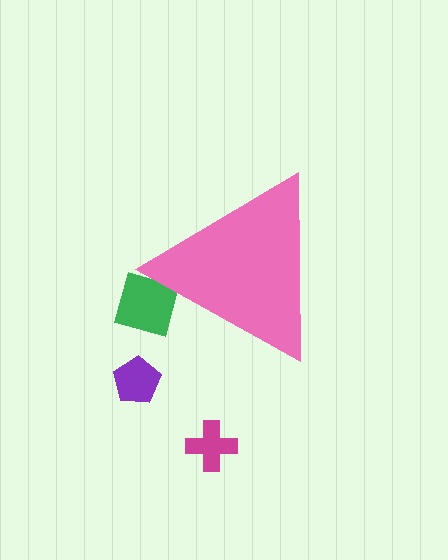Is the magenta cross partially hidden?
No, the magenta cross is fully visible.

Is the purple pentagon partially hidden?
No, the purple pentagon is fully visible.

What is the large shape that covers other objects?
A pink triangle.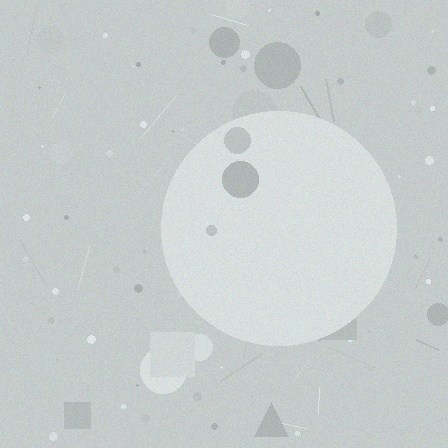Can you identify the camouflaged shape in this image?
The camouflaged shape is a circle.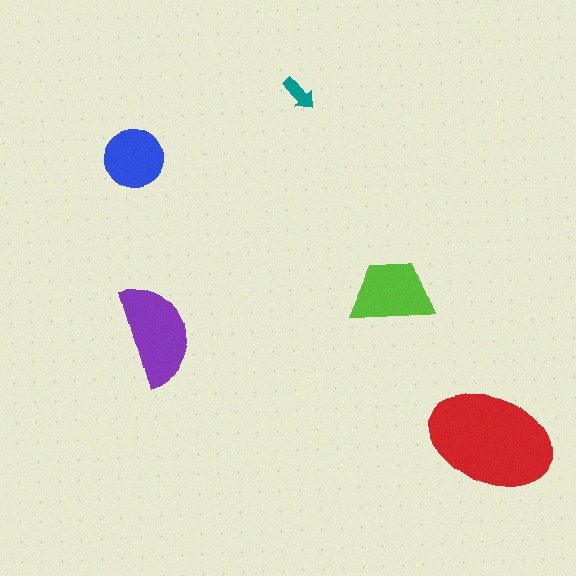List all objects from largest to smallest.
The red ellipse, the purple semicircle, the lime trapezoid, the blue circle, the teal arrow.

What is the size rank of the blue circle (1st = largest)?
4th.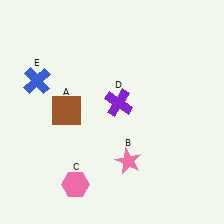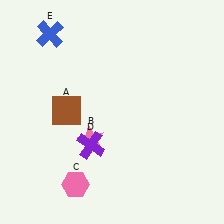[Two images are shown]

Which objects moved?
The objects that moved are: the pink star (B), the purple cross (D), the blue cross (E).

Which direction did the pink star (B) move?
The pink star (B) moved left.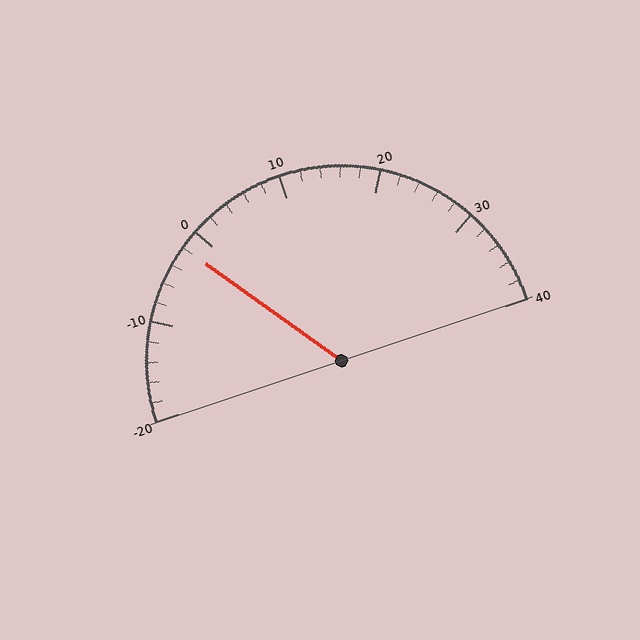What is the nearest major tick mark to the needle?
The nearest major tick mark is 0.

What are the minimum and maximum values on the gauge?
The gauge ranges from -20 to 40.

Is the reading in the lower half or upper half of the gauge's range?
The reading is in the lower half of the range (-20 to 40).